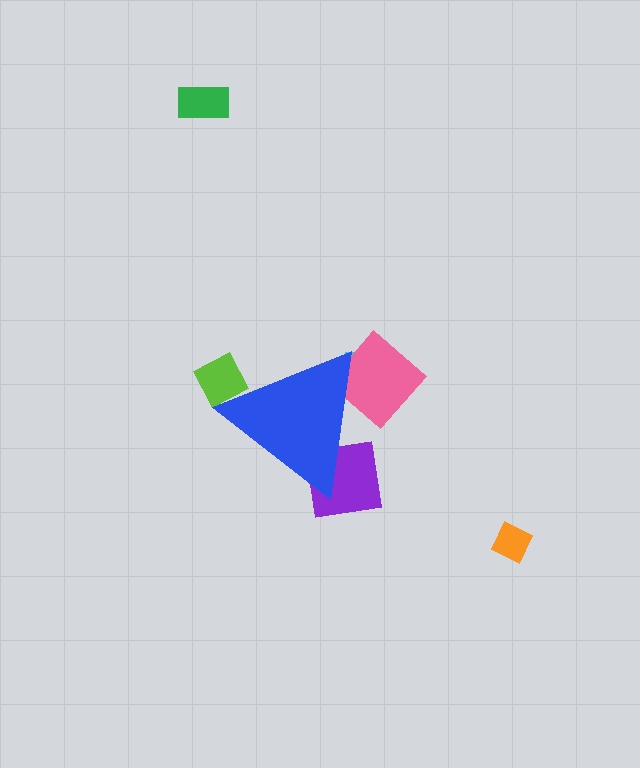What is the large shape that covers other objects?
A blue triangle.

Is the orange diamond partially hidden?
No, the orange diamond is fully visible.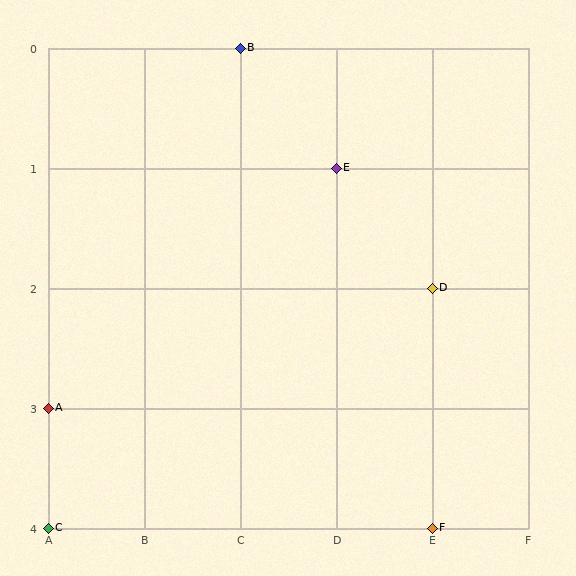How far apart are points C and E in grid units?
Points C and E are 3 columns and 3 rows apart (about 4.2 grid units diagonally).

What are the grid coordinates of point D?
Point D is at grid coordinates (E, 2).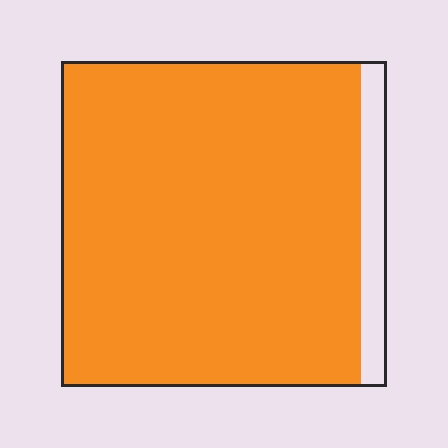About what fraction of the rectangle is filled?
About nine tenths (9/10).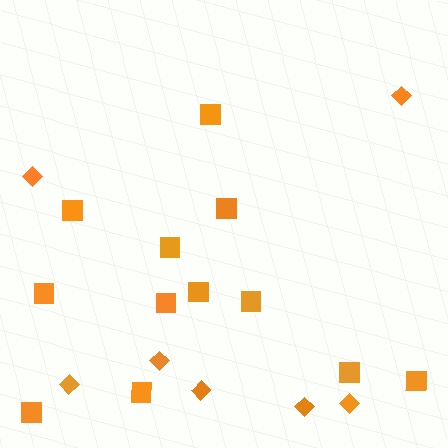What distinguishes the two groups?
There are 2 groups: one group of squares (12) and one group of diamonds (7).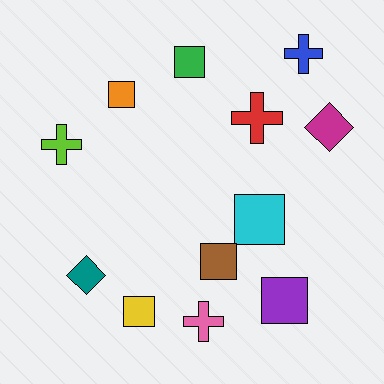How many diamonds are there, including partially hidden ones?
There are 2 diamonds.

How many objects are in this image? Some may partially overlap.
There are 12 objects.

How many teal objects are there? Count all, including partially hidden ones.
There is 1 teal object.